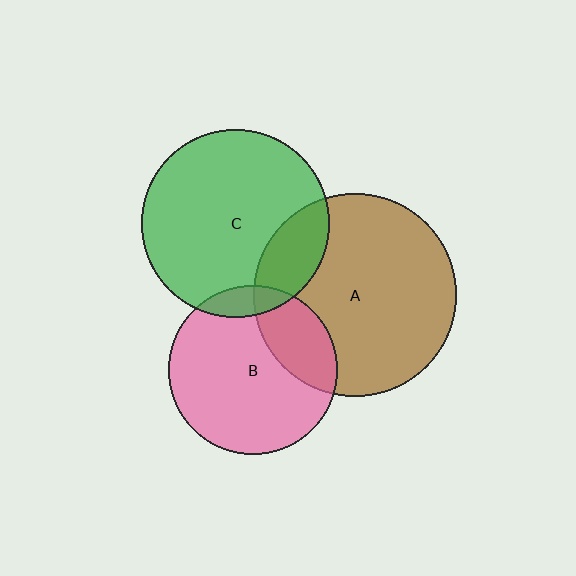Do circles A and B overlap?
Yes.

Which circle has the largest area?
Circle A (brown).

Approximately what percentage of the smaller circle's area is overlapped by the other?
Approximately 25%.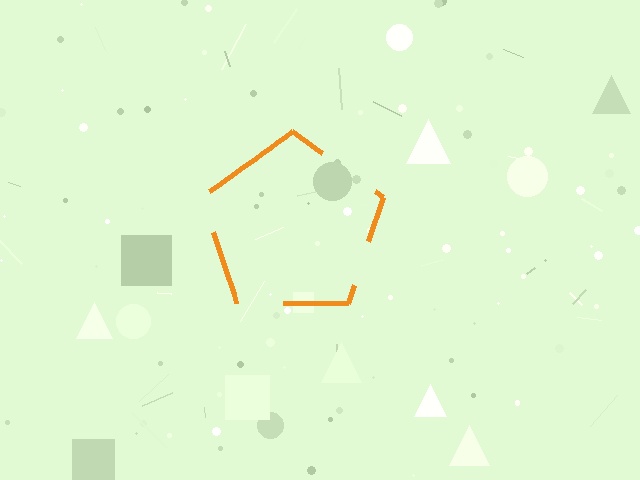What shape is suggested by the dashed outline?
The dashed outline suggests a pentagon.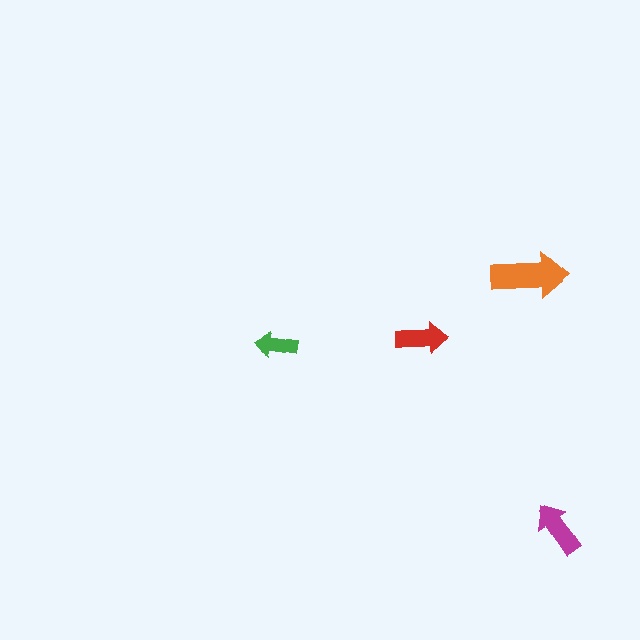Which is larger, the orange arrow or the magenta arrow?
The orange one.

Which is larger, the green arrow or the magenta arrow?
The magenta one.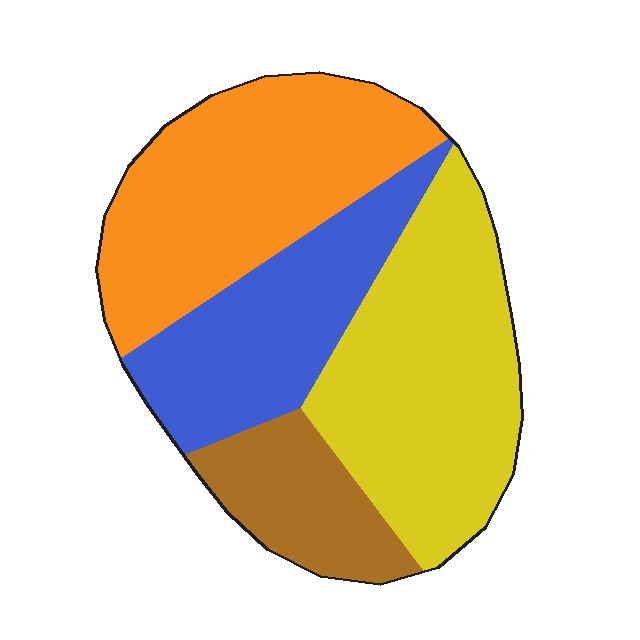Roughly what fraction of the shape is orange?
Orange covers 31% of the shape.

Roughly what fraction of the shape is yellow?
Yellow takes up about one third (1/3) of the shape.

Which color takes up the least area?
Brown, at roughly 15%.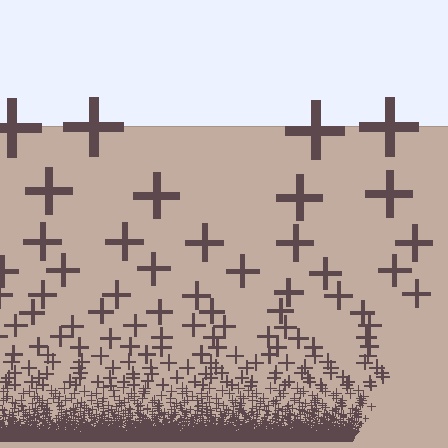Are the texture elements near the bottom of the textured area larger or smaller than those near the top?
Smaller. The gradient is inverted — elements near the bottom are smaller and denser.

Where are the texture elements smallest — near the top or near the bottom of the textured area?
Near the bottom.